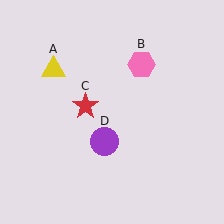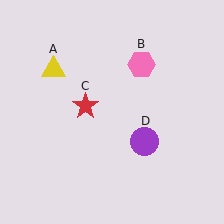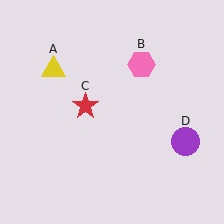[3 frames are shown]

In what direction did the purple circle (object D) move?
The purple circle (object D) moved right.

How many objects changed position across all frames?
1 object changed position: purple circle (object D).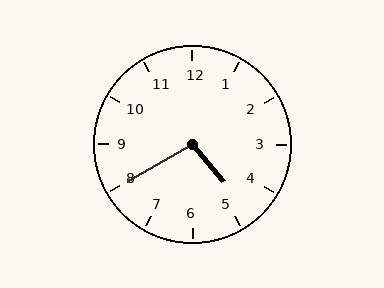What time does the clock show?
4:40.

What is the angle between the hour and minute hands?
Approximately 100 degrees.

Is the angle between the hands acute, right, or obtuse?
It is obtuse.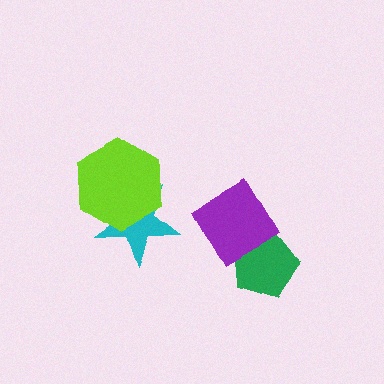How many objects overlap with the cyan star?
1 object overlaps with the cyan star.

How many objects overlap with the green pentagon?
1 object overlaps with the green pentagon.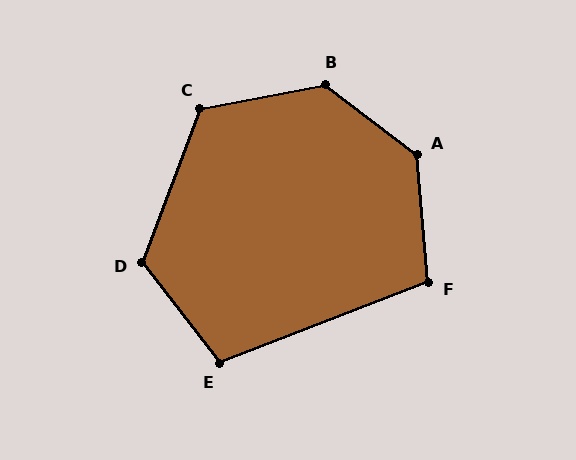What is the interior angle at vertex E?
Approximately 106 degrees (obtuse).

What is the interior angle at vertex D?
Approximately 122 degrees (obtuse).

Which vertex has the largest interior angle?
B, at approximately 132 degrees.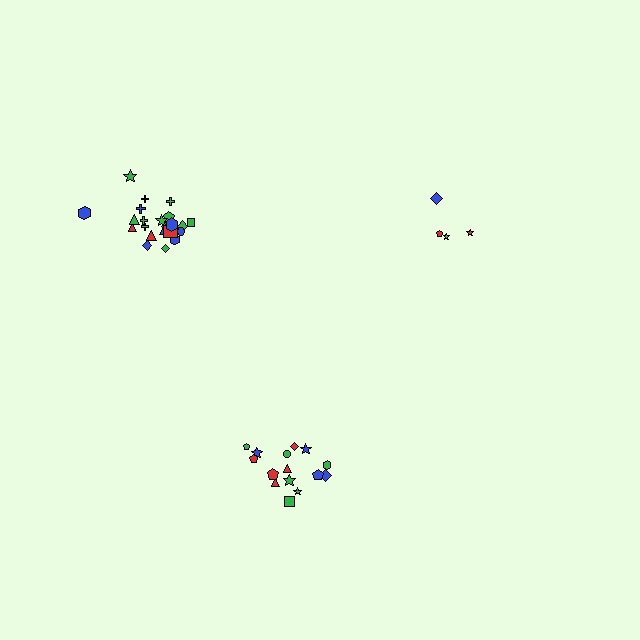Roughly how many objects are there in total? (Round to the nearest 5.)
Roughly 40 objects in total.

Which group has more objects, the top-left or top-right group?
The top-left group.